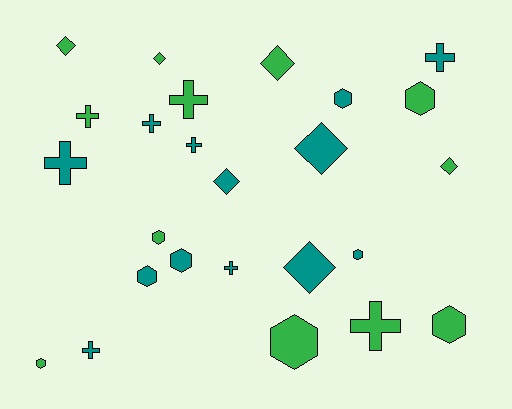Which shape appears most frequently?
Cross, with 9 objects.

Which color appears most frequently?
Teal, with 13 objects.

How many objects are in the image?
There are 25 objects.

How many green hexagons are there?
There are 5 green hexagons.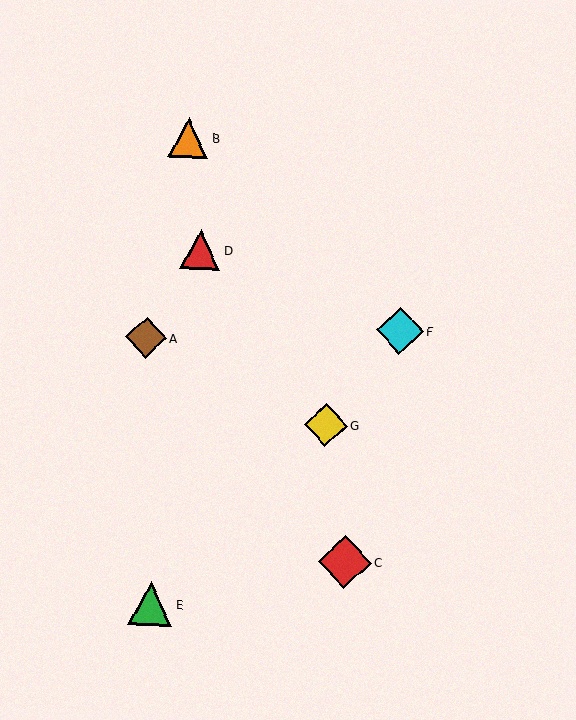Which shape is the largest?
The red diamond (labeled C) is the largest.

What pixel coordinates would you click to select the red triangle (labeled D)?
Click at (201, 250) to select the red triangle D.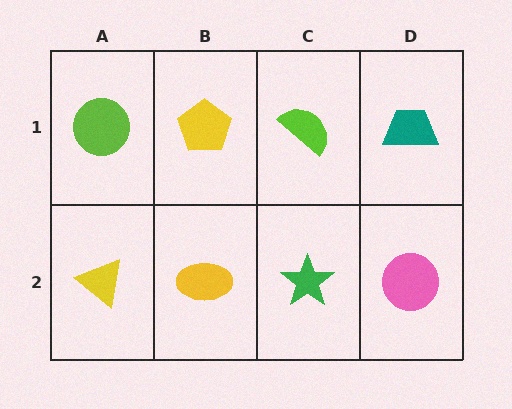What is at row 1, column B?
A yellow pentagon.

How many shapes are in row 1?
4 shapes.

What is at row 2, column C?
A green star.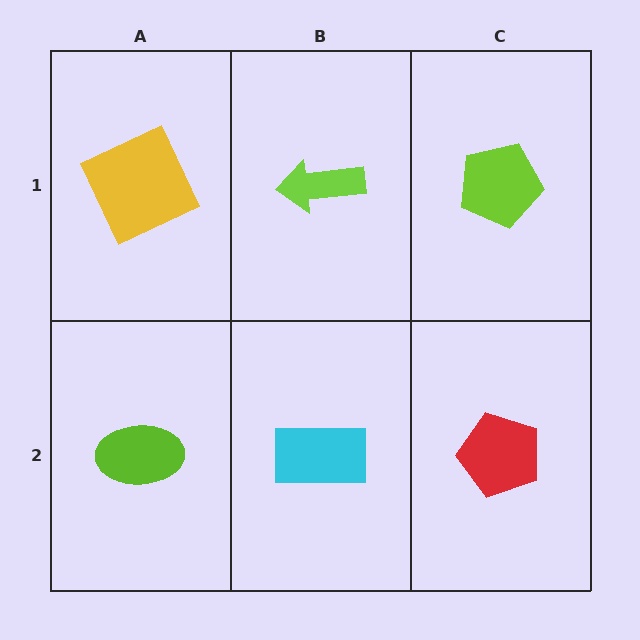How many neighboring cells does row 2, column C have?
2.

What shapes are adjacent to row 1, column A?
A lime ellipse (row 2, column A), a lime arrow (row 1, column B).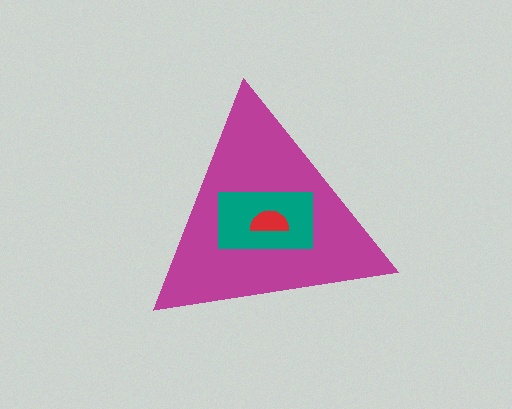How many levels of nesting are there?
3.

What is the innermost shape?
The red semicircle.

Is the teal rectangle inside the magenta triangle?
Yes.